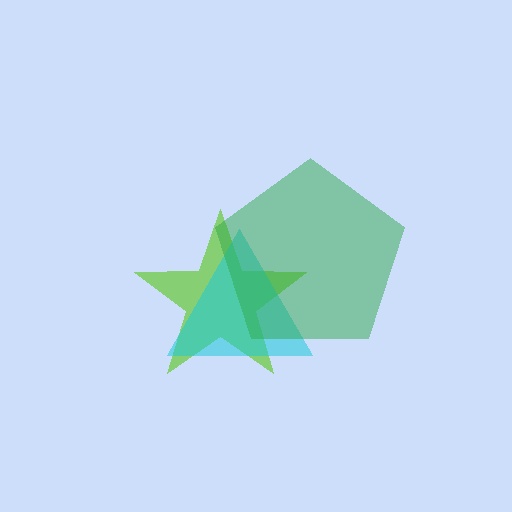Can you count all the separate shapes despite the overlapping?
Yes, there are 3 separate shapes.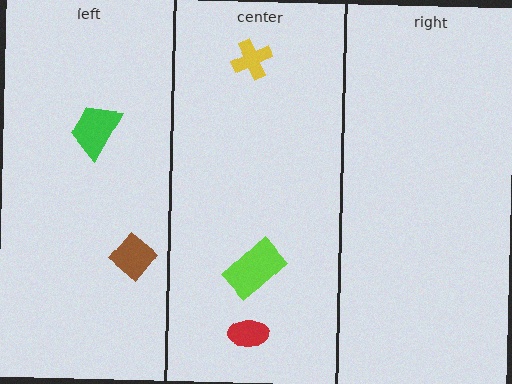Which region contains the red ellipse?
The center region.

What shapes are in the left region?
The green trapezoid, the brown diamond.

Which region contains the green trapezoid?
The left region.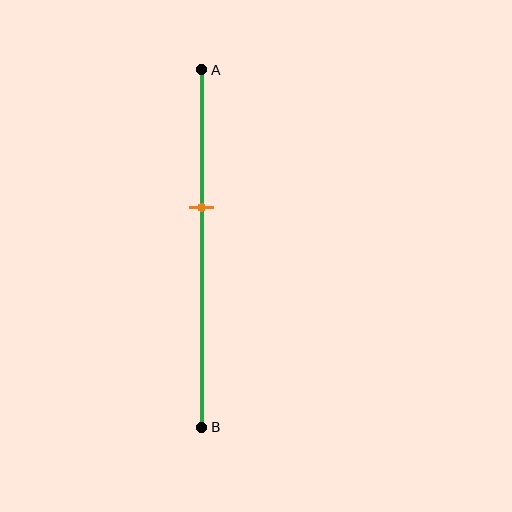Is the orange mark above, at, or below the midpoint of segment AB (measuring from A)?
The orange mark is above the midpoint of segment AB.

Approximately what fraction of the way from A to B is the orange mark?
The orange mark is approximately 40% of the way from A to B.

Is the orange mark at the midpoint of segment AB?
No, the mark is at about 40% from A, not at the 50% midpoint.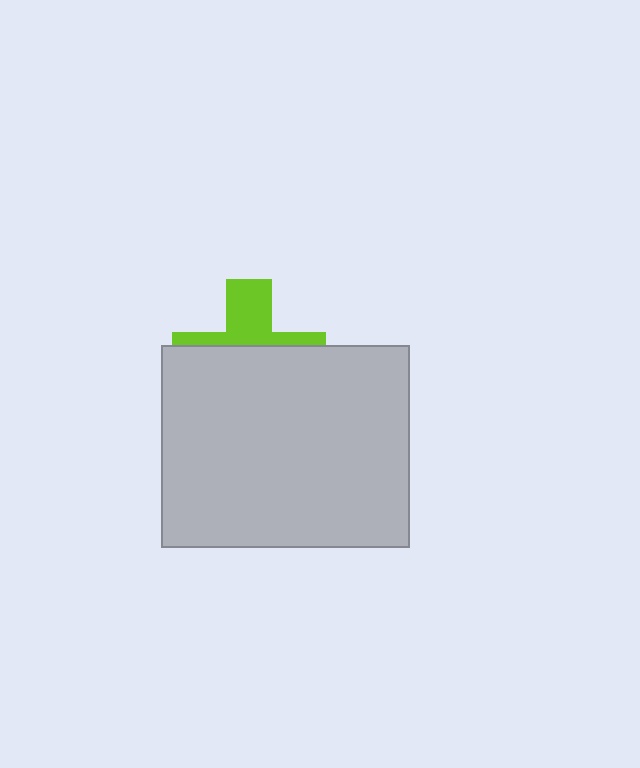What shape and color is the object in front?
The object in front is a light gray rectangle.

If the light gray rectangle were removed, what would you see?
You would see the complete lime cross.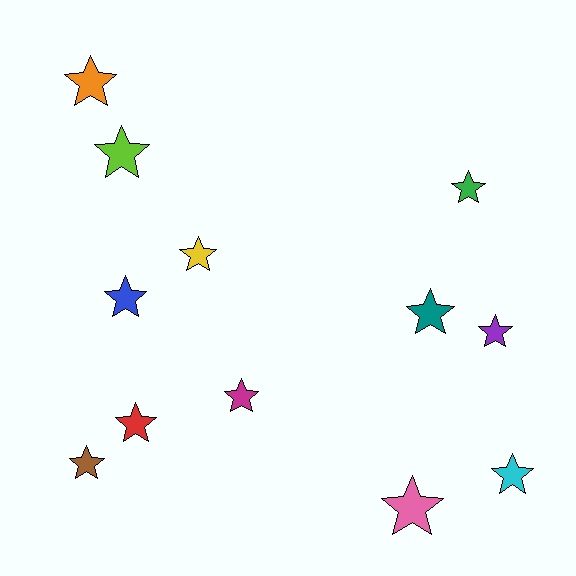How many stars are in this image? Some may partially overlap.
There are 12 stars.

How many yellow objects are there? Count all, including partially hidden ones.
There is 1 yellow object.